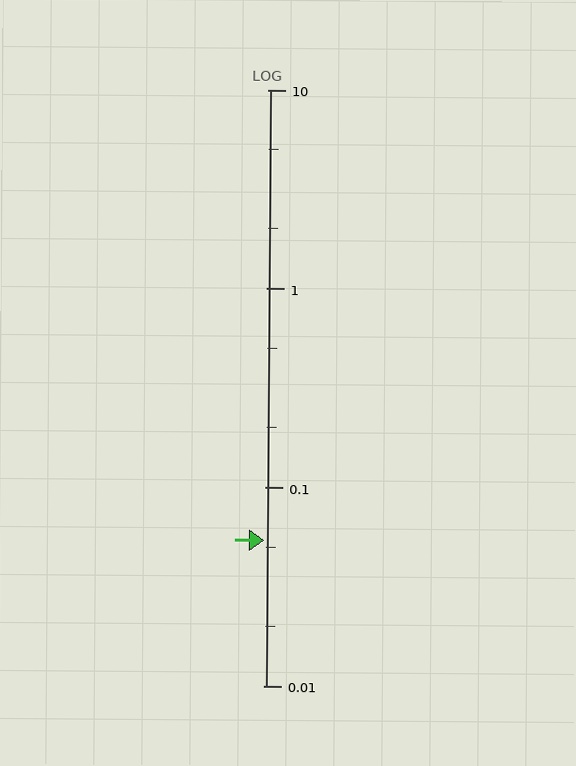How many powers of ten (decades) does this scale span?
The scale spans 3 decades, from 0.01 to 10.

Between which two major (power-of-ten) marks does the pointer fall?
The pointer is between 0.01 and 0.1.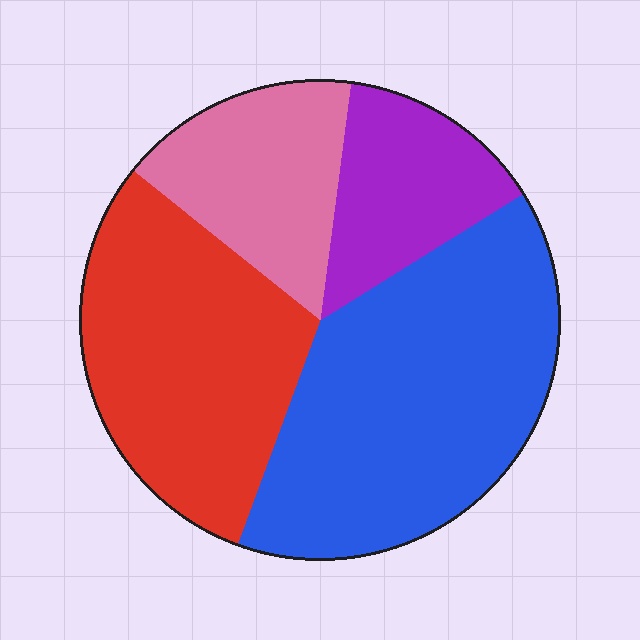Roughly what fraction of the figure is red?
Red takes up between a sixth and a third of the figure.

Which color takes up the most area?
Blue, at roughly 40%.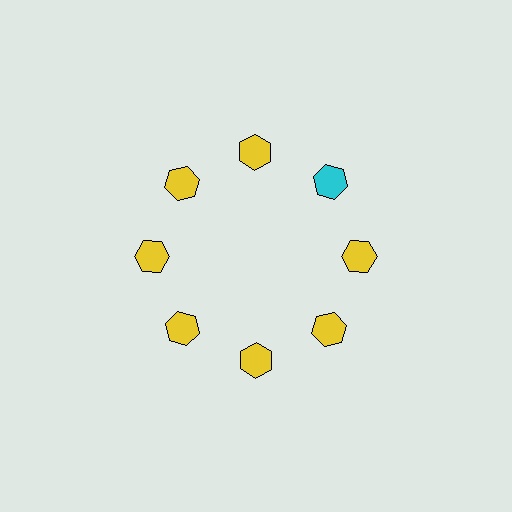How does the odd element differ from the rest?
It has a different color: cyan instead of yellow.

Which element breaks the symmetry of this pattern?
The cyan hexagon at roughly the 2 o'clock position breaks the symmetry. All other shapes are yellow hexagons.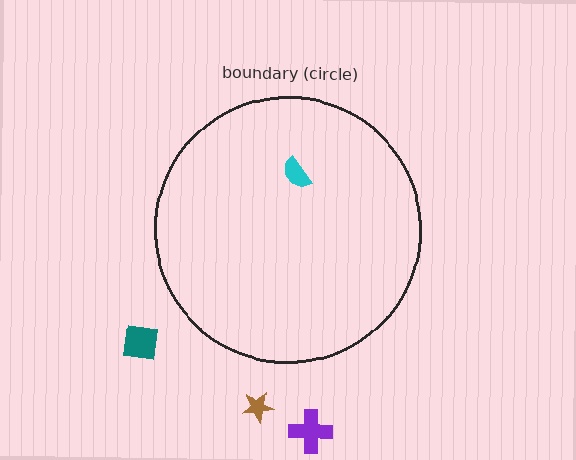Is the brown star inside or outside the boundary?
Outside.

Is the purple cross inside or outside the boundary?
Outside.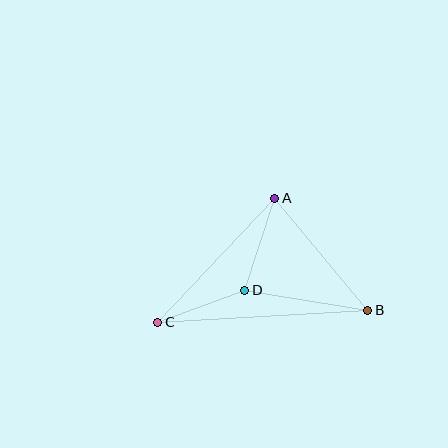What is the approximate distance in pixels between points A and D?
The distance between A and D is approximately 97 pixels.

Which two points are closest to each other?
Points C and D are closest to each other.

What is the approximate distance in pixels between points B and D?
The distance between B and D is approximately 125 pixels.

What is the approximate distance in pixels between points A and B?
The distance between A and B is approximately 146 pixels.